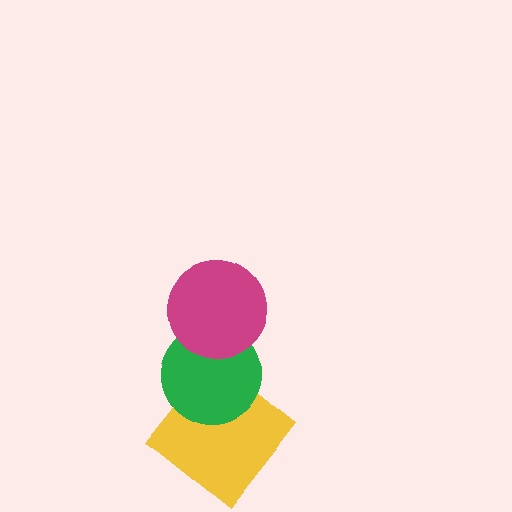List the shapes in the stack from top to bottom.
From top to bottom: the magenta circle, the green circle, the yellow diamond.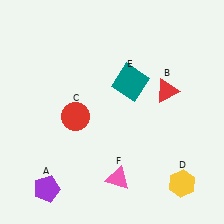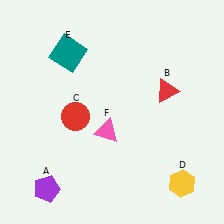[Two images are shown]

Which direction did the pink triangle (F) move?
The pink triangle (F) moved up.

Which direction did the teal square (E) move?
The teal square (E) moved left.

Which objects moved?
The objects that moved are: the teal square (E), the pink triangle (F).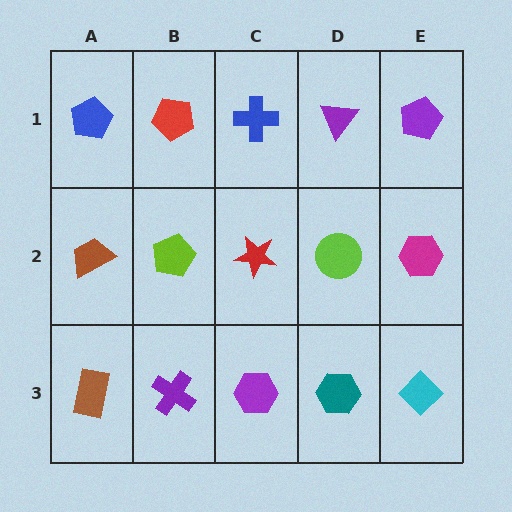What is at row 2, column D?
A lime circle.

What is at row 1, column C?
A blue cross.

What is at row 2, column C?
A red star.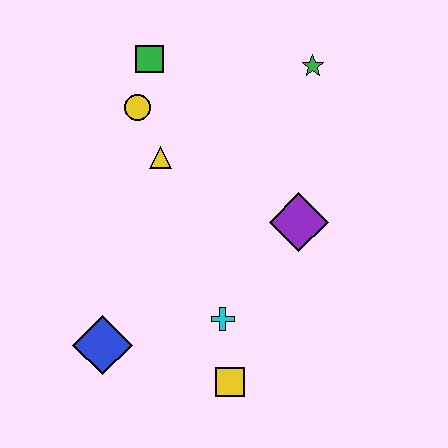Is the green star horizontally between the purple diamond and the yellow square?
No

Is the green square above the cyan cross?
Yes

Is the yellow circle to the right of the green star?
No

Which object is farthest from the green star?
The blue diamond is farthest from the green star.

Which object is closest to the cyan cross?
The yellow square is closest to the cyan cross.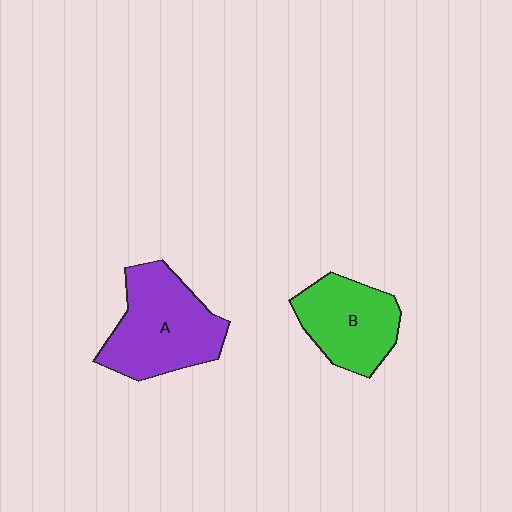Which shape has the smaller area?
Shape B (green).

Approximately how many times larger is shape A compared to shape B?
Approximately 1.3 times.